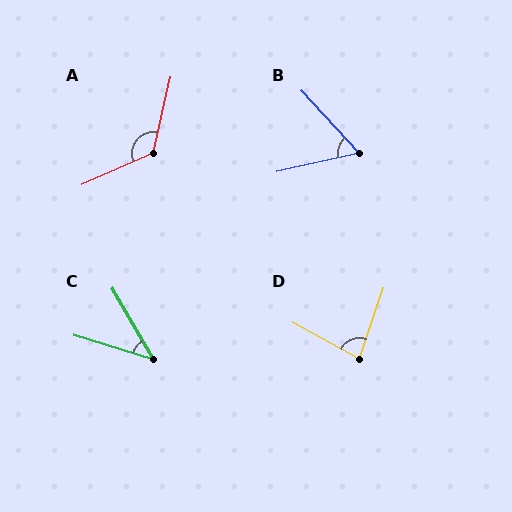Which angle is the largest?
A, at approximately 126 degrees.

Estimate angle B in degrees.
Approximately 61 degrees.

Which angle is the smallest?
C, at approximately 43 degrees.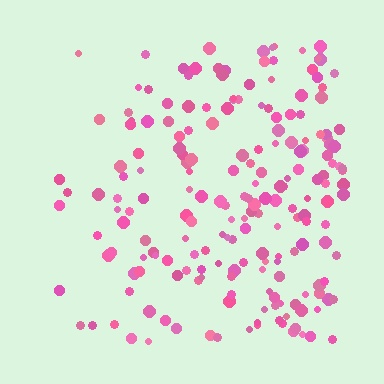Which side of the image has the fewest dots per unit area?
The left.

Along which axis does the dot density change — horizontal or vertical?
Horizontal.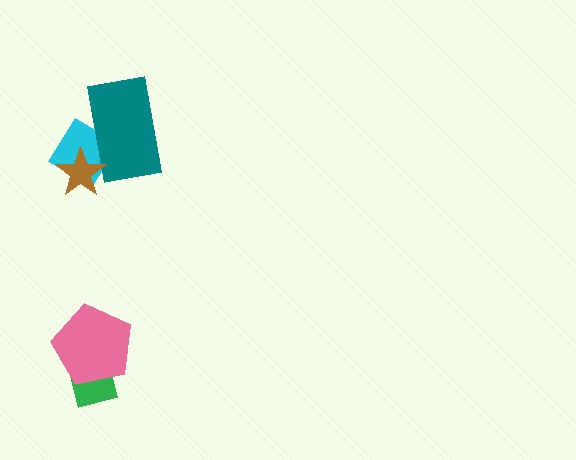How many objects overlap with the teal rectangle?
2 objects overlap with the teal rectangle.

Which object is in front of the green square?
The pink pentagon is in front of the green square.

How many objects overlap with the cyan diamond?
2 objects overlap with the cyan diamond.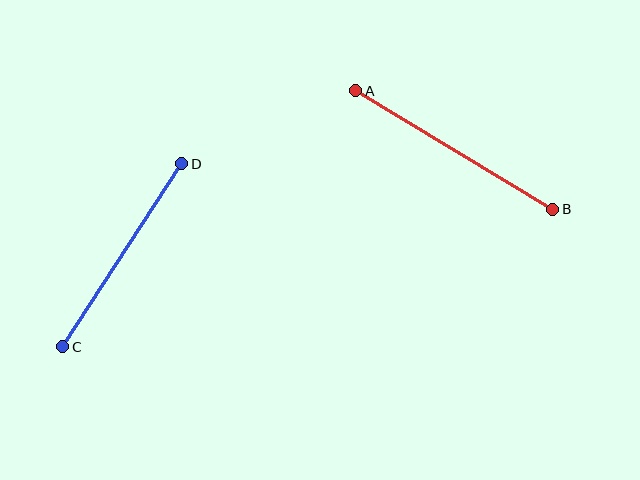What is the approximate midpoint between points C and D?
The midpoint is at approximately (122, 255) pixels.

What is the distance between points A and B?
The distance is approximately 230 pixels.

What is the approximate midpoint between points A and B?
The midpoint is at approximately (454, 150) pixels.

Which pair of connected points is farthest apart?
Points A and B are farthest apart.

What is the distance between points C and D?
The distance is approximately 218 pixels.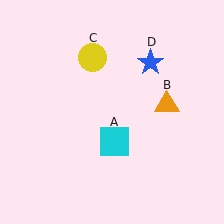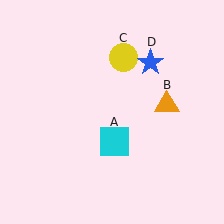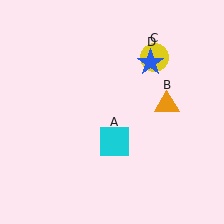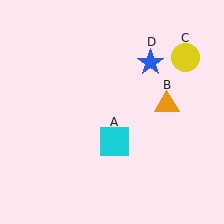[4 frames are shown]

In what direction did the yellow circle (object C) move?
The yellow circle (object C) moved right.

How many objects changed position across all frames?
1 object changed position: yellow circle (object C).